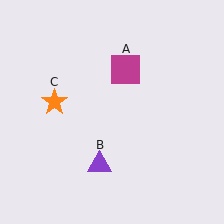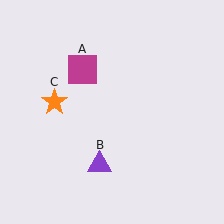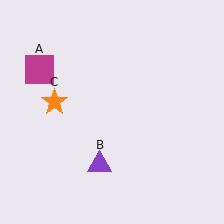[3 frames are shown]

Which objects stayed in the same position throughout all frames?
Purple triangle (object B) and orange star (object C) remained stationary.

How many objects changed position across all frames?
1 object changed position: magenta square (object A).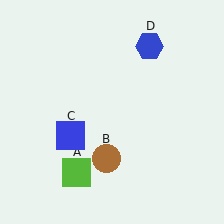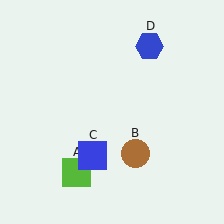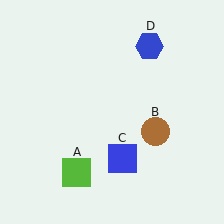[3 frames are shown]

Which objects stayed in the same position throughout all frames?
Lime square (object A) and blue hexagon (object D) remained stationary.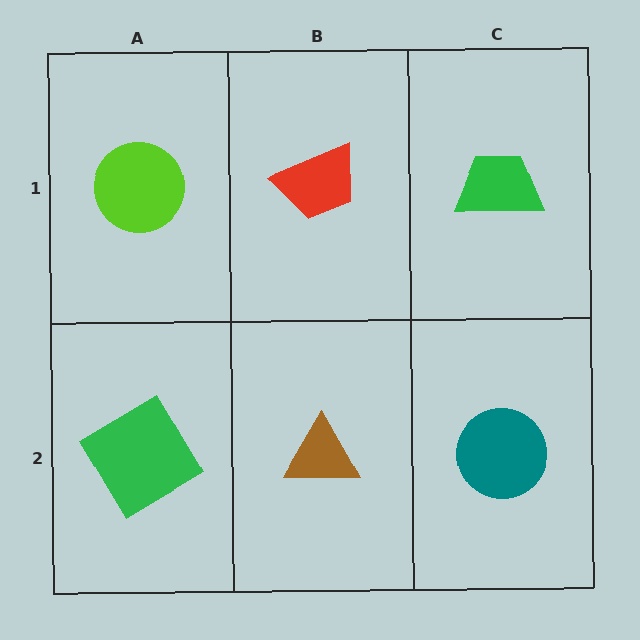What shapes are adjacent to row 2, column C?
A green trapezoid (row 1, column C), a brown triangle (row 2, column B).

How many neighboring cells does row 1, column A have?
2.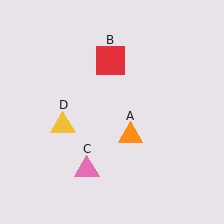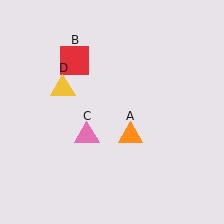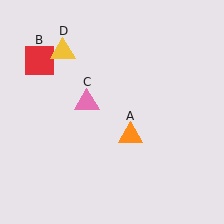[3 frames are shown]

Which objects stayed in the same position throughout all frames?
Orange triangle (object A) remained stationary.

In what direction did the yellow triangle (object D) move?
The yellow triangle (object D) moved up.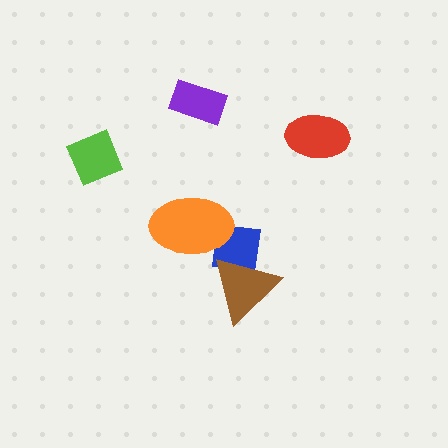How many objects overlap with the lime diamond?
0 objects overlap with the lime diamond.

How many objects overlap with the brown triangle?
1 object overlaps with the brown triangle.